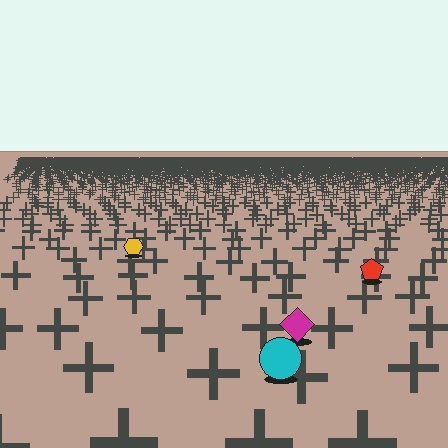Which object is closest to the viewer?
The cyan circle is closest. The texture marks near it are larger and more spread out.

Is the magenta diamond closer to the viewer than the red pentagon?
Yes. The magenta diamond is closer — you can tell from the texture gradient: the ground texture is coarser near it.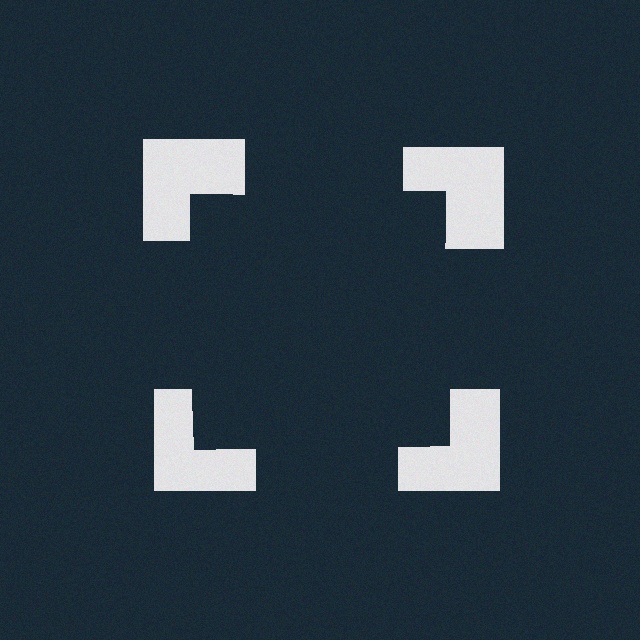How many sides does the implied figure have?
4 sides.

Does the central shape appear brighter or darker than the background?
It typically appears slightly darker than the background, even though no actual brightness change is drawn.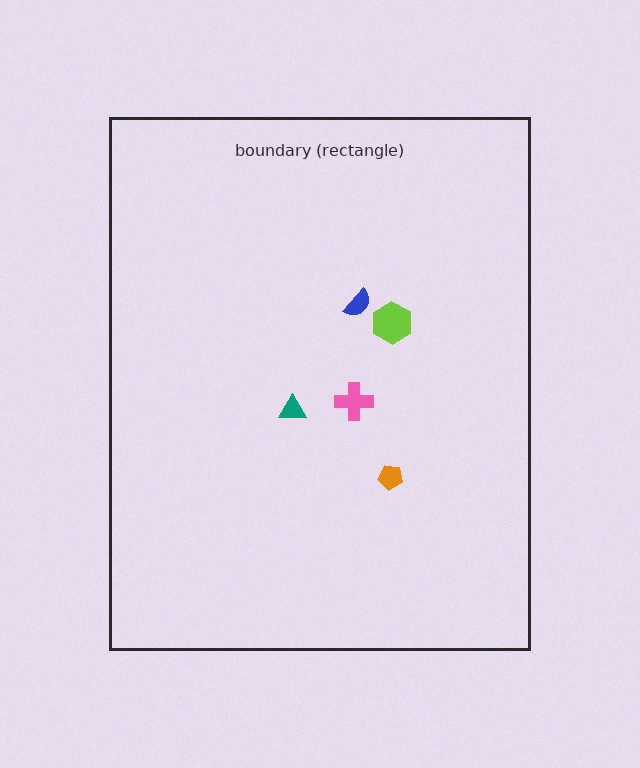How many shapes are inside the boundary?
5 inside, 0 outside.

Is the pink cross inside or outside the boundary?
Inside.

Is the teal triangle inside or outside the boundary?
Inside.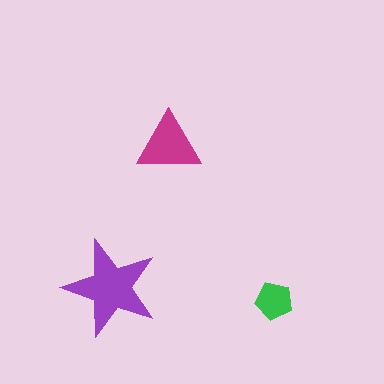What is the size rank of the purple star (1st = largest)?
1st.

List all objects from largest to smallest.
The purple star, the magenta triangle, the green pentagon.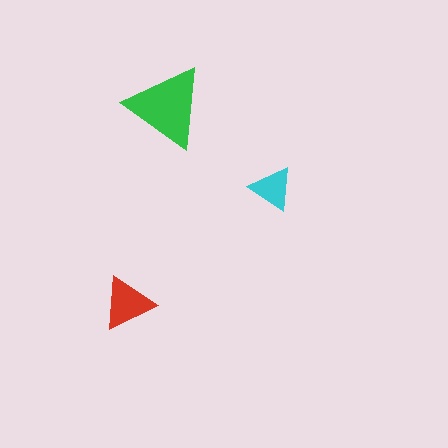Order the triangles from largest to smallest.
the green one, the red one, the cyan one.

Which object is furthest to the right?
The cyan triangle is rightmost.